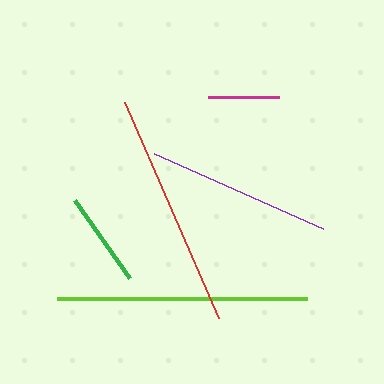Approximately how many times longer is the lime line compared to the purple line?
The lime line is approximately 1.4 times the length of the purple line.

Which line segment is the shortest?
The magenta line is the shortest at approximately 71 pixels.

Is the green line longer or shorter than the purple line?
The purple line is longer than the green line.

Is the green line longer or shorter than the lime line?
The lime line is longer than the green line.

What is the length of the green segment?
The green segment is approximately 95 pixels long.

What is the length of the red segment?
The red segment is approximately 235 pixels long.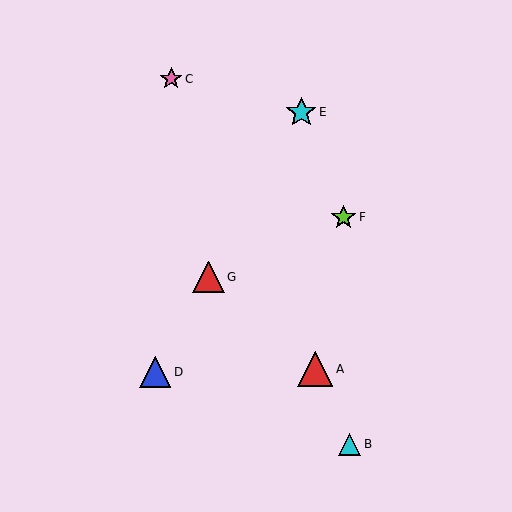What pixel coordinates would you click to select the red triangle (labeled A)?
Click at (315, 369) to select the red triangle A.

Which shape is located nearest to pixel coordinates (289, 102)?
The cyan star (labeled E) at (301, 112) is nearest to that location.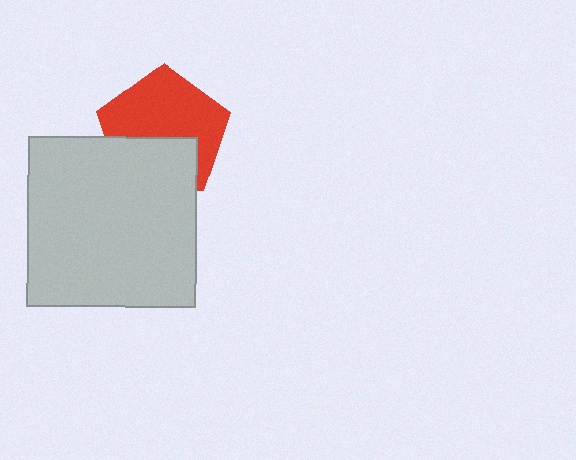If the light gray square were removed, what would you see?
You would see the complete red pentagon.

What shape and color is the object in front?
The object in front is a light gray square.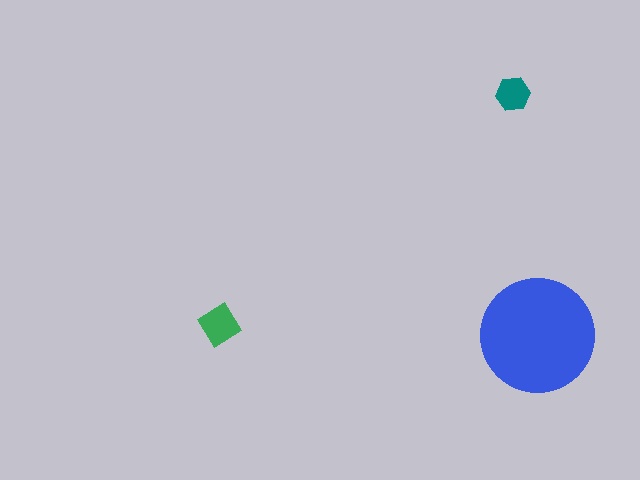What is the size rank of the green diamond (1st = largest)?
2nd.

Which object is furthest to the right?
The blue circle is rightmost.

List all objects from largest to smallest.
The blue circle, the green diamond, the teal hexagon.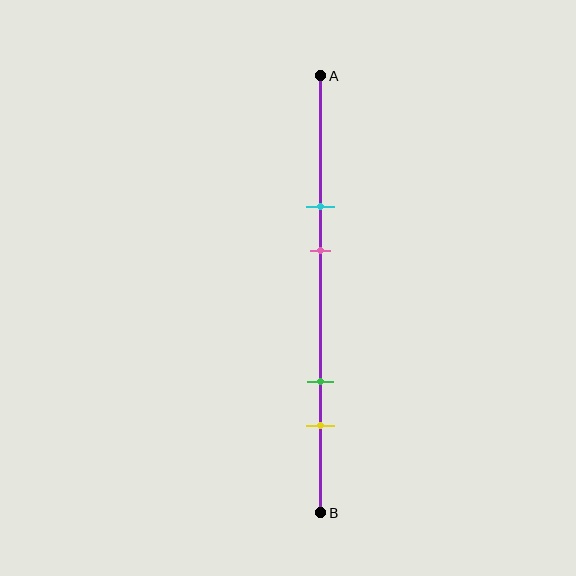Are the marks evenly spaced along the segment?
No, the marks are not evenly spaced.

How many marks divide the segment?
There are 4 marks dividing the segment.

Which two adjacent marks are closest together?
The cyan and pink marks are the closest adjacent pair.